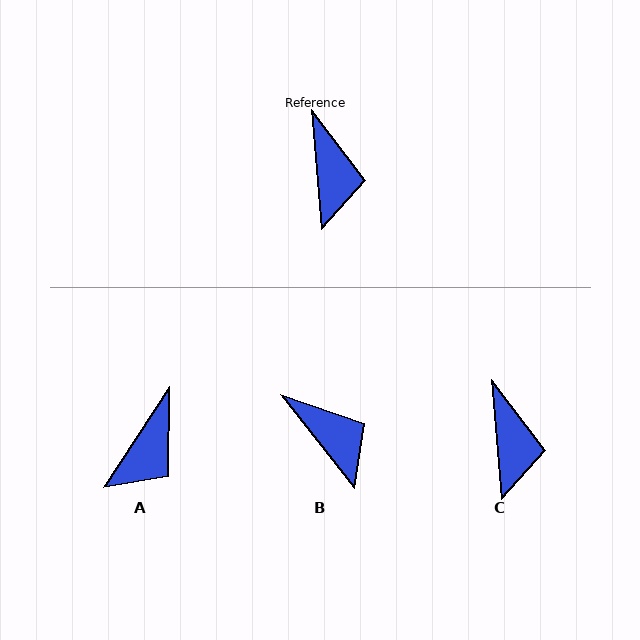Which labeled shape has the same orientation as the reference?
C.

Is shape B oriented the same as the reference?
No, it is off by about 33 degrees.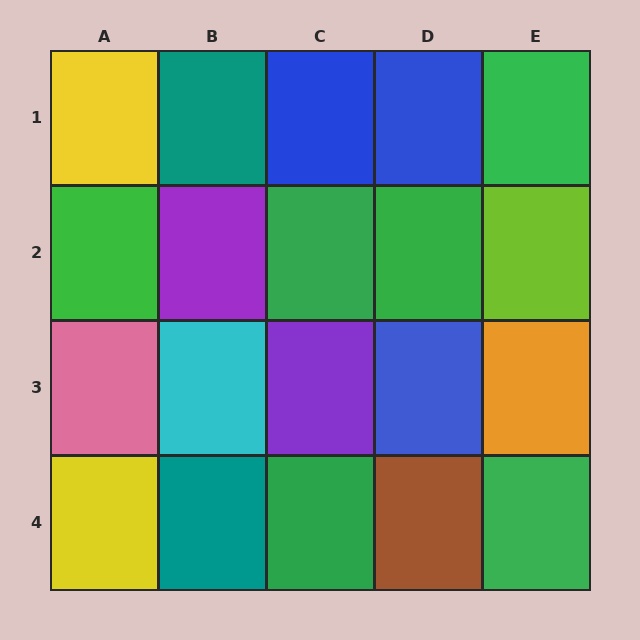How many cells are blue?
3 cells are blue.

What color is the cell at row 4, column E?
Green.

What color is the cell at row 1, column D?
Blue.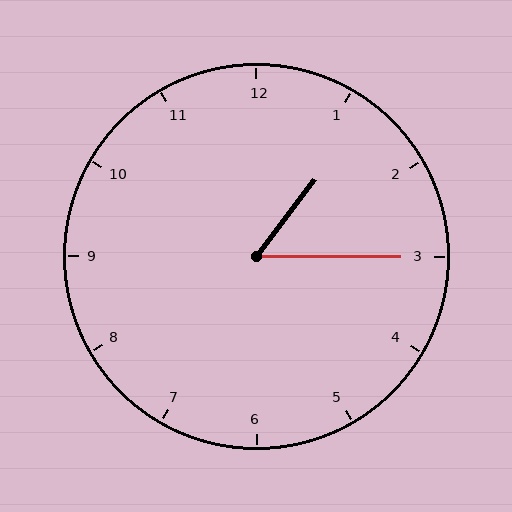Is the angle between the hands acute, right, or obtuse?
It is acute.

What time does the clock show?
1:15.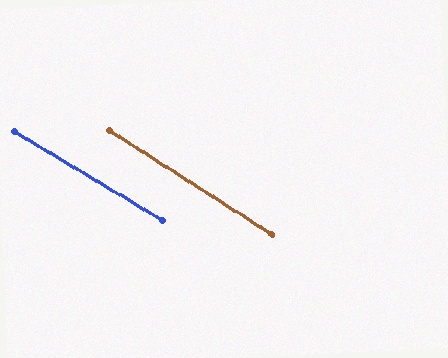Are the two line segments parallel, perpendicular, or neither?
Parallel — their directions differ by only 1.7°.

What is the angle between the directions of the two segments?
Approximately 2 degrees.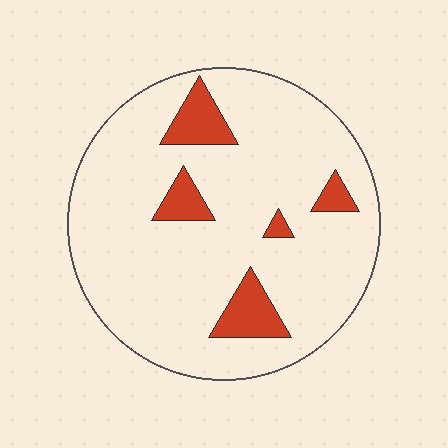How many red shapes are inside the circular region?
5.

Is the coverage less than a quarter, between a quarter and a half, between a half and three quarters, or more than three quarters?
Less than a quarter.